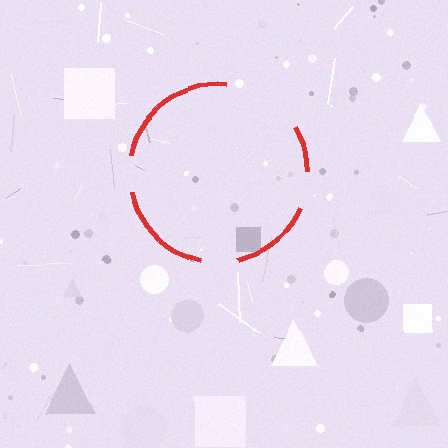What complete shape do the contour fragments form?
The contour fragments form a circle.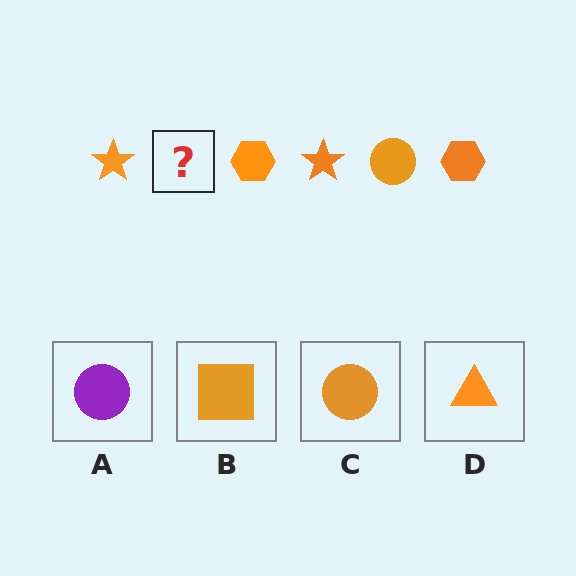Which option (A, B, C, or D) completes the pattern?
C.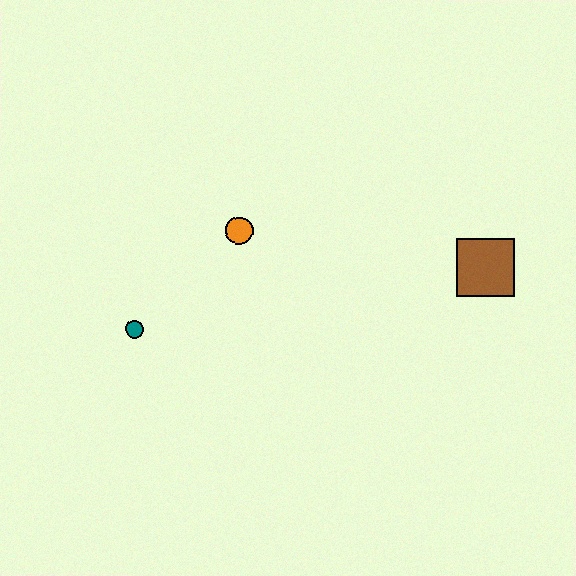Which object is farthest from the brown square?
The teal circle is farthest from the brown square.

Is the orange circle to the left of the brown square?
Yes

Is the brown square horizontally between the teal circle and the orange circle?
No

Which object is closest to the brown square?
The orange circle is closest to the brown square.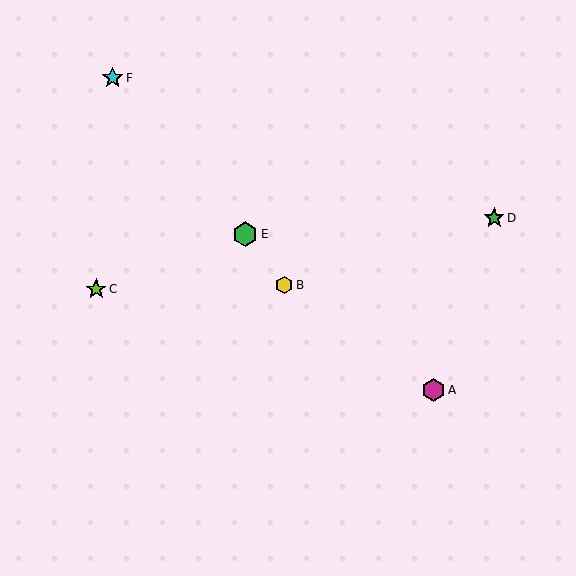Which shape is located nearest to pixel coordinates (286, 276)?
The yellow hexagon (labeled B) at (284, 285) is nearest to that location.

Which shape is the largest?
The green hexagon (labeled E) is the largest.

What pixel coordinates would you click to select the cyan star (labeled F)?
Click at (113, 78) to select the cyan star F.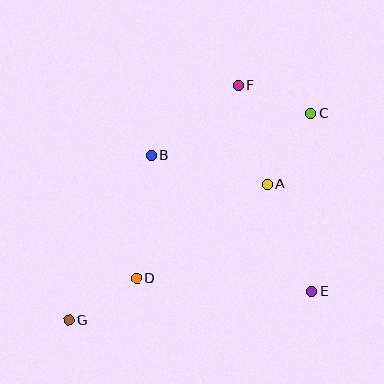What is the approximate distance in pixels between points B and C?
The distance between B and C is approximately 165 pixels.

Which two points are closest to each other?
Points C and F are closest to each other.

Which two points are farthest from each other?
Points C and G are farthest from each other.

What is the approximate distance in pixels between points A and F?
The distance between A and F is approximately 102 pixels.